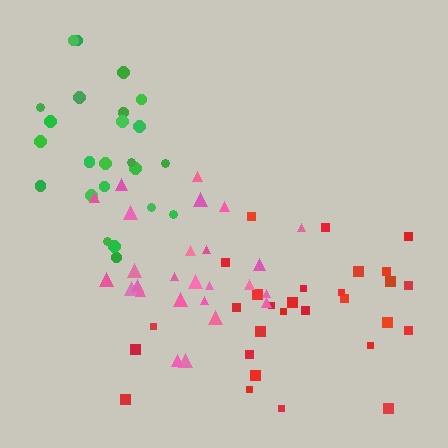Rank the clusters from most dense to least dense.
pink, green, red.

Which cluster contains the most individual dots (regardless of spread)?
Red (30).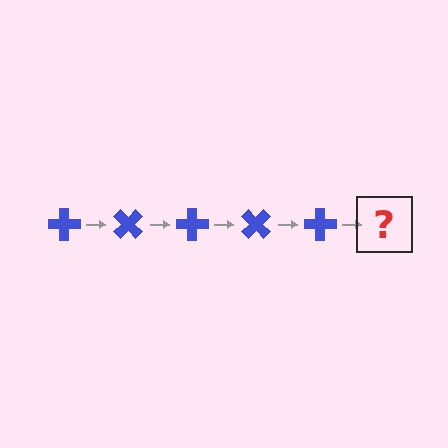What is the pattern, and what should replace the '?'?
The pattern is that the cross rotates 45 degrees each step. The '?' should be a blue cross rotated 225 degrees.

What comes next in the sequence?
The next element should be a blue cross rotated 225 degrees.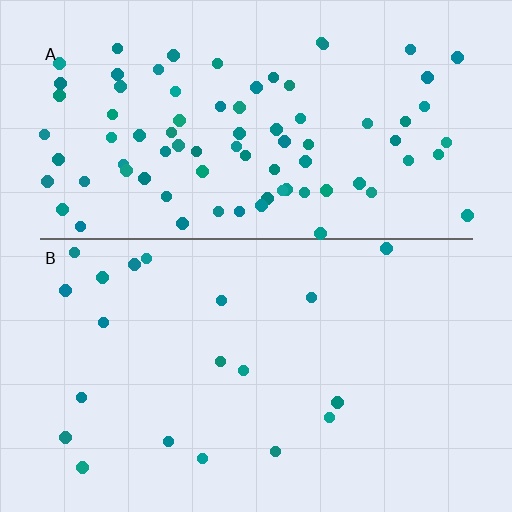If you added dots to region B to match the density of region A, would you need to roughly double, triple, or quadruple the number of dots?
Approximately quadruple.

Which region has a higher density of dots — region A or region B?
A (the top).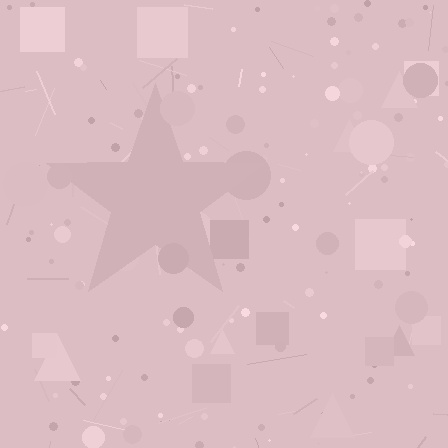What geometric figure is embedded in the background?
A star is embedded in the background.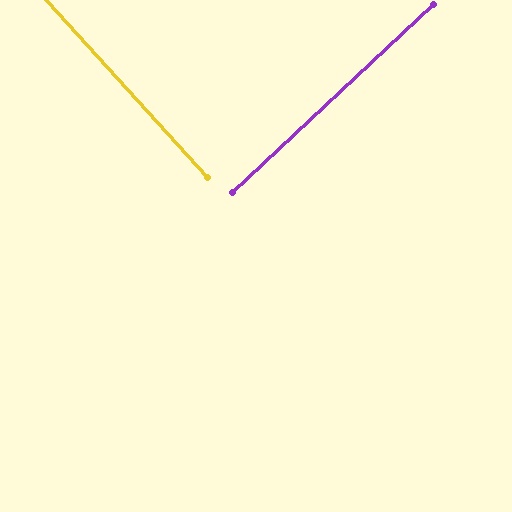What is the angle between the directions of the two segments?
Approximately 89 degrees.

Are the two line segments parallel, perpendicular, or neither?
Perpendicular — they meet at approximately 89°.